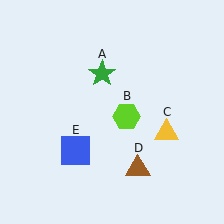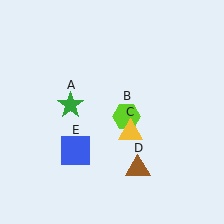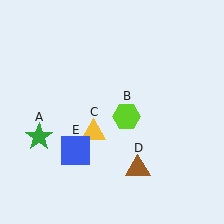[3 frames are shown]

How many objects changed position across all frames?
2 objects changed position: green star (object A), yellow triangle (object C).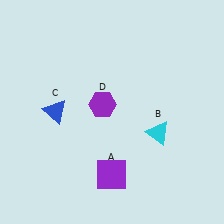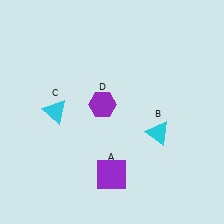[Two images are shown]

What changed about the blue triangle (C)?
In Image 1, C is blue. In Image 2, it changed to cyan.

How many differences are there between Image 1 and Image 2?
There is 1 difference between the two images.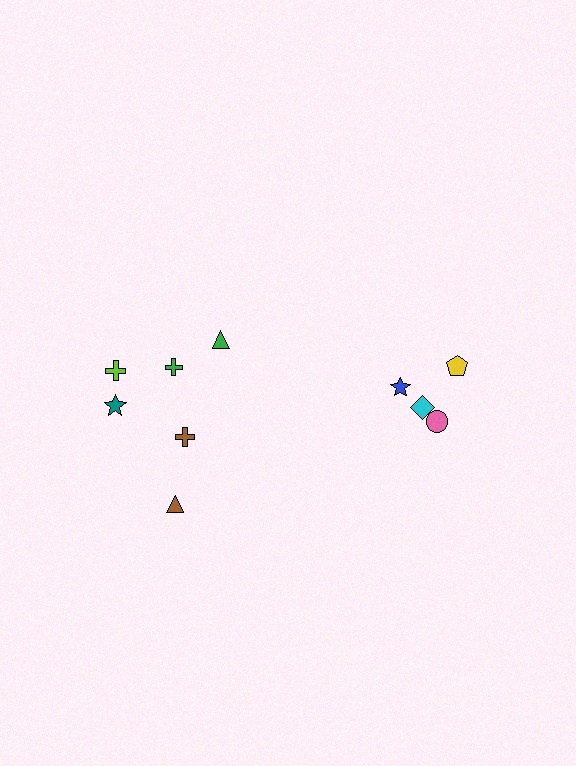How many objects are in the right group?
There are 4 objects.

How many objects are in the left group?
There are 6 objects.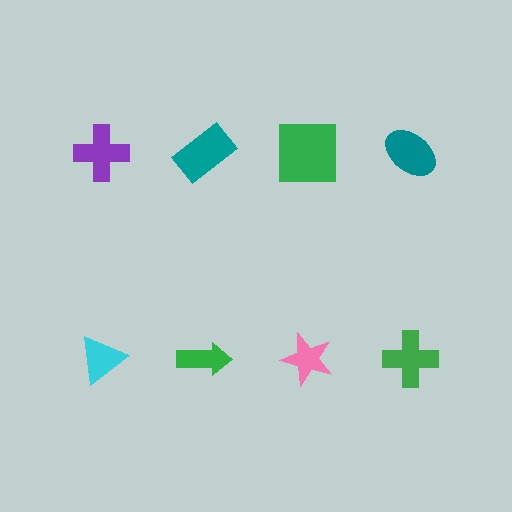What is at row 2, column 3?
A pink star.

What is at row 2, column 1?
A cyan triangle.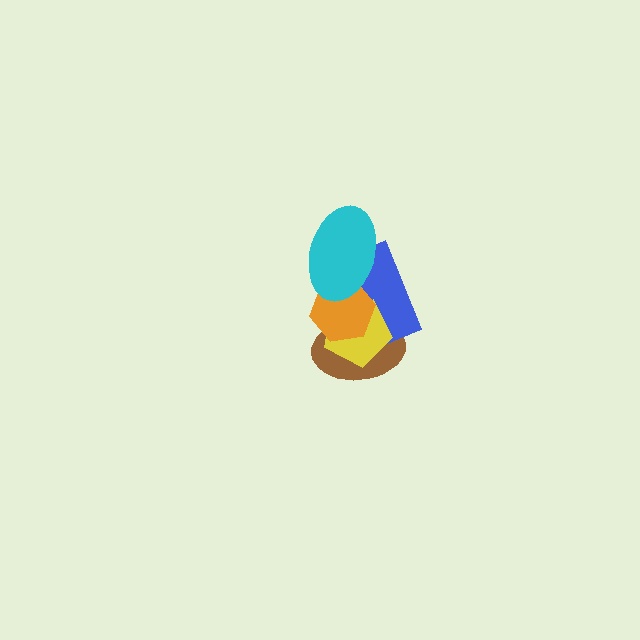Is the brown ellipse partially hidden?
Yes, it is partially covered by another shape.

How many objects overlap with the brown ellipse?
3 objects overlap with the brown ellipse.